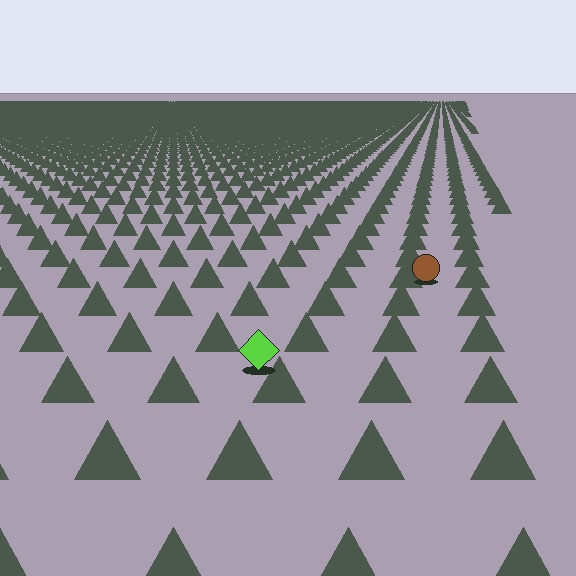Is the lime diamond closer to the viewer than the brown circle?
Yes. The lime diamond is closer — you can tell from the texture gradient: the ground texture is coarser near it.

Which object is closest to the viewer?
The lime diamond is closest. The texture marks near it are larger and more spread out.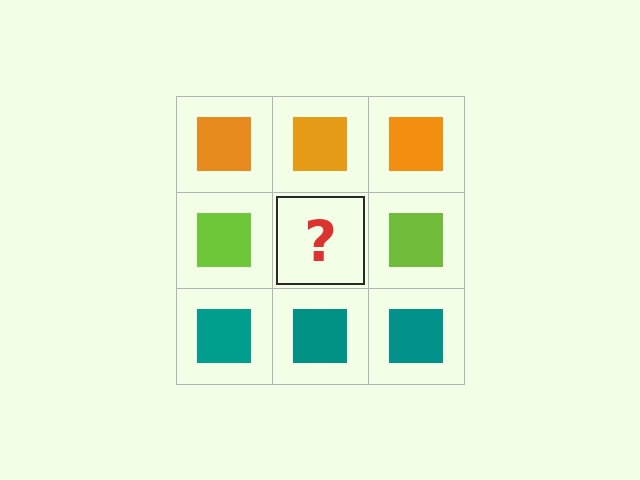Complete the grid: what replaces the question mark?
The question mark should be replaced with a lime square.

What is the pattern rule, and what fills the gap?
The rule is that each row has a consistent color. The gap should be filled with a lime square.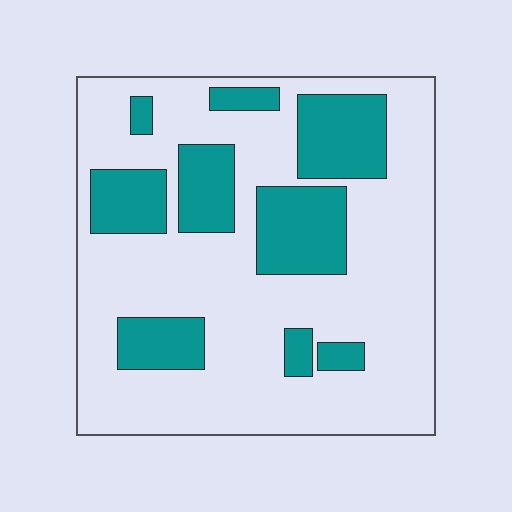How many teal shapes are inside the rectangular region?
9.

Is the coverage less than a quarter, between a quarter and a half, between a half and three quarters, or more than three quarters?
Between a quarter and a half.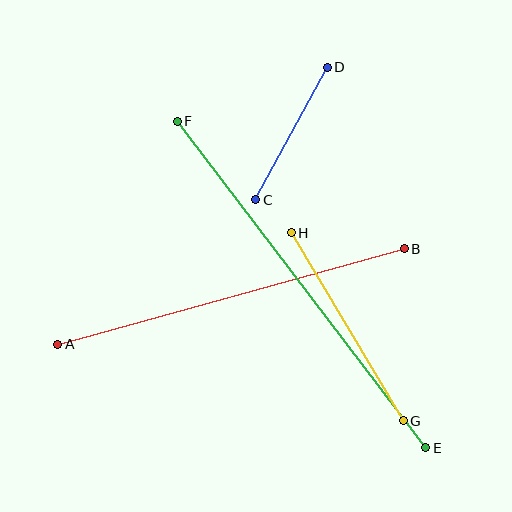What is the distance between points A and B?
The distance is approximately 359 pixels.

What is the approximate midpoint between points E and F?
The midpoint is at approximately (301, 285) pixels.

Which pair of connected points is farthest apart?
Points E and F are farthest apart.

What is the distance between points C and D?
The distance is approximately 150 pixels.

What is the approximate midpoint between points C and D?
The midpoint is at approximately (292, 133) pixels.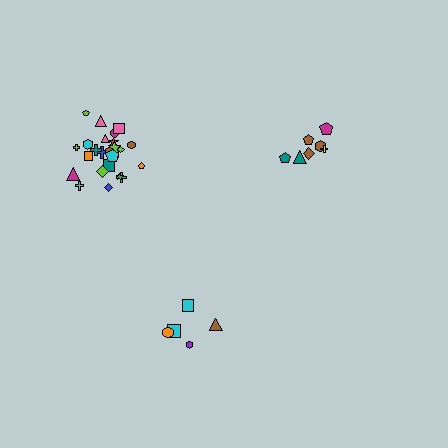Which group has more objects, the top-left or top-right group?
The top-left group.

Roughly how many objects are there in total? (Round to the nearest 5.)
Roughly 35 objects in total.